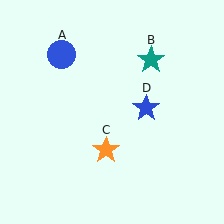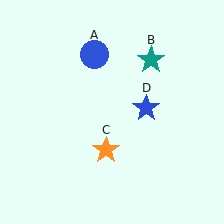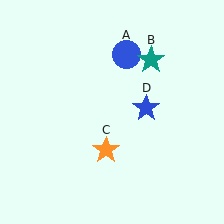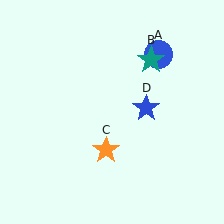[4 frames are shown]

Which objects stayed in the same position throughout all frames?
Teal star (object B) and orange star (object C) and blue star (object D) remained stationary.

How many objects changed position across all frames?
1 object changed position: blue circle (object A).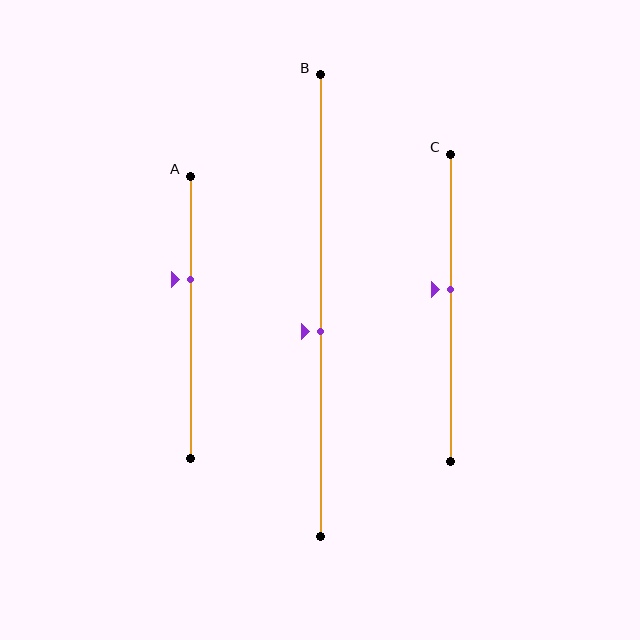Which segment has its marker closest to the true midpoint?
Segment B has its marker closest to the true midpoint.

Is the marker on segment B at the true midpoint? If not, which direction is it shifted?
No, the marker on segment B is shifted downward by about 6% of the segment length.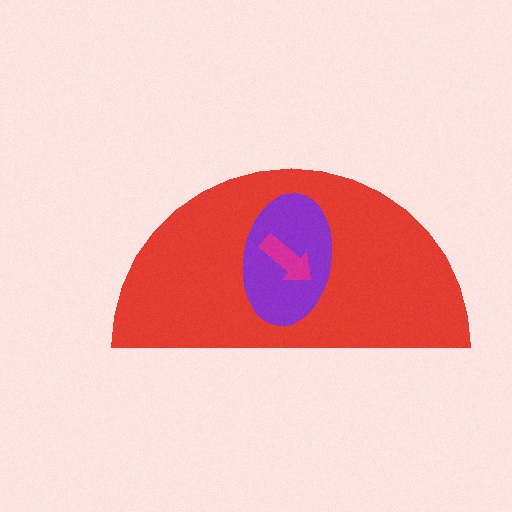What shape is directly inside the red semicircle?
The purple ellipse.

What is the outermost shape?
The red semicircle.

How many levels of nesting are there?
3.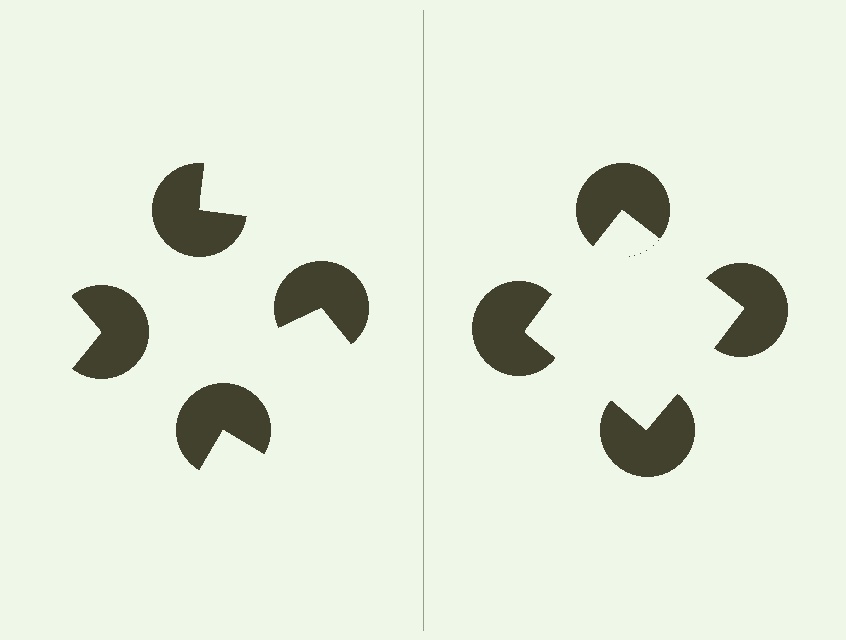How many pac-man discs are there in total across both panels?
8 — 4 on each side.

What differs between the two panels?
The pac-man discs are positioned identically on both sides; only the wedge orientations differ. On the right they align to a square; on the left they are misaligned.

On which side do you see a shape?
An illusory square appears on the right side. On the left side the wedge cuts are rotated, so no coherent shape forms.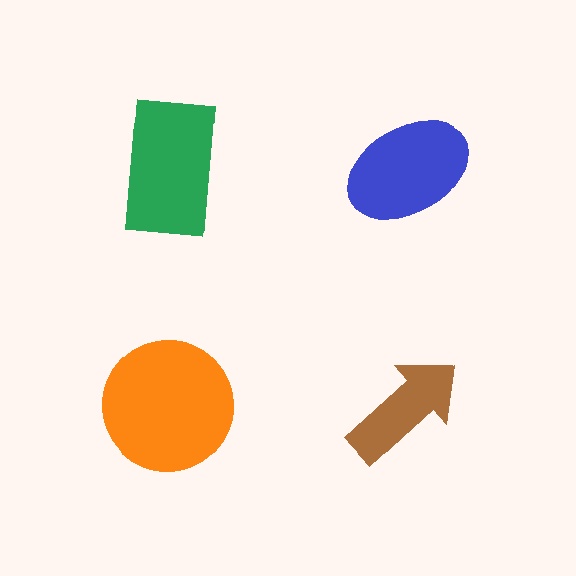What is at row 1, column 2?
A blue ellipse.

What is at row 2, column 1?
An orange circle.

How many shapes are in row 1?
2 shapes.